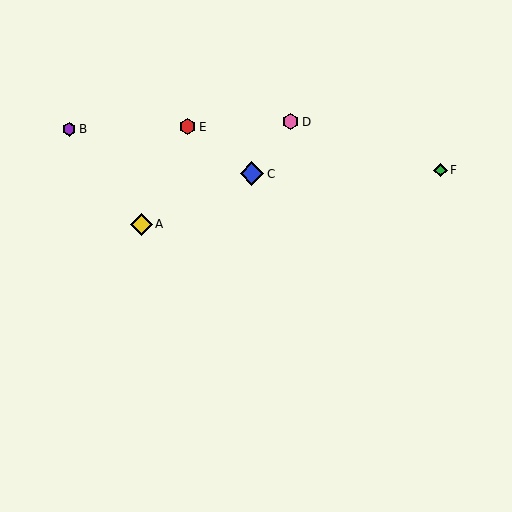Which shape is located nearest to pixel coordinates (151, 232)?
The yellow diamond (labeled A) at (142, 224) is nearest to that location.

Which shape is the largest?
The blue diamond (labeled C) is the largest.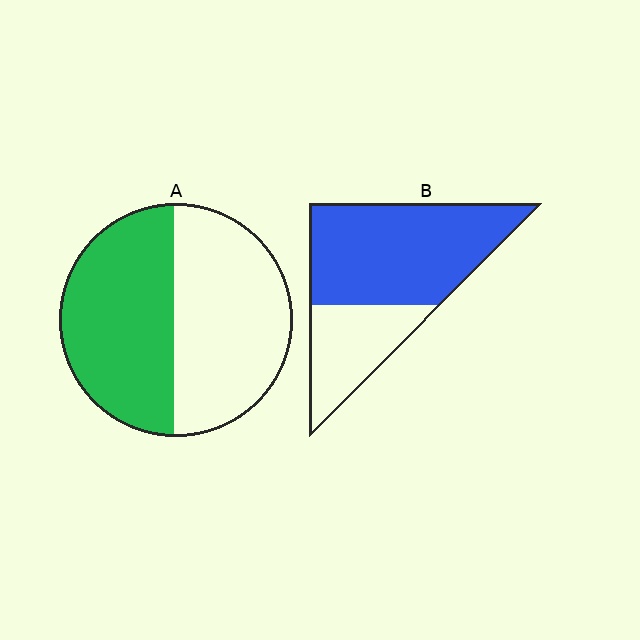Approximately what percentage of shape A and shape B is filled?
A is approximately 50% and B is approximately 70%.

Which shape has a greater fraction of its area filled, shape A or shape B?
Shape B.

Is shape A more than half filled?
Roughly half.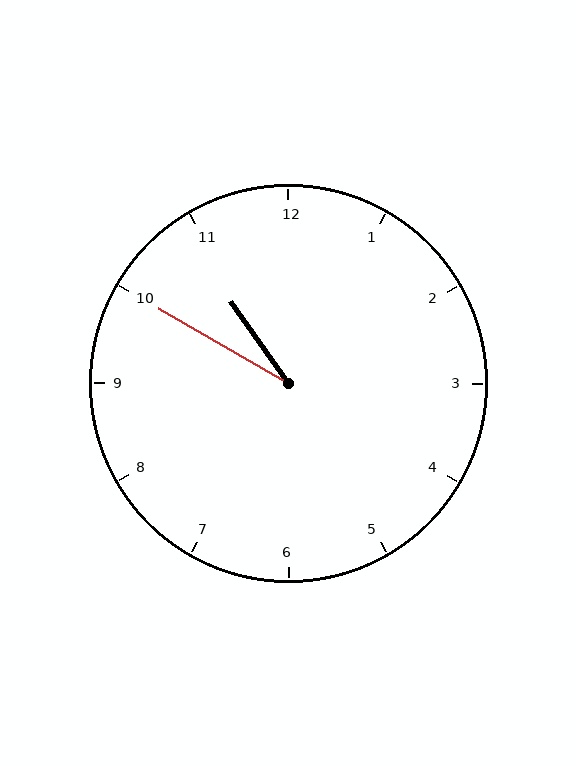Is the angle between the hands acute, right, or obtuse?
It is acute.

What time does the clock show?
10:50.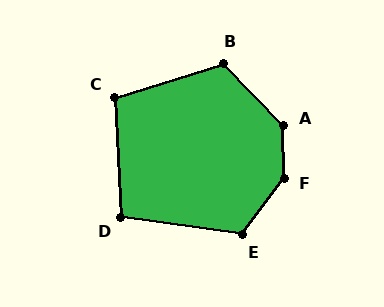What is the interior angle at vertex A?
Approximately 137 degrees (obtuse).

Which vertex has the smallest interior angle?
D, at approximately 101 degrees.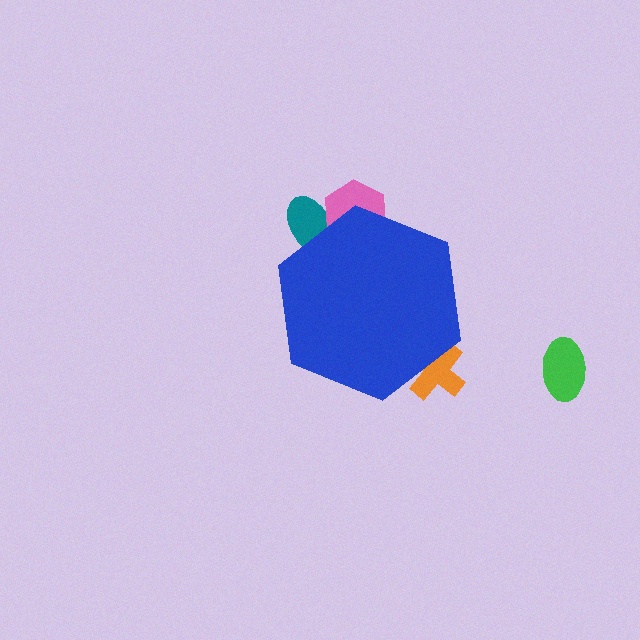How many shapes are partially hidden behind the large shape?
3 shapes are partially hidden.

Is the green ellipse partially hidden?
No, the green ellipse is fully visible.